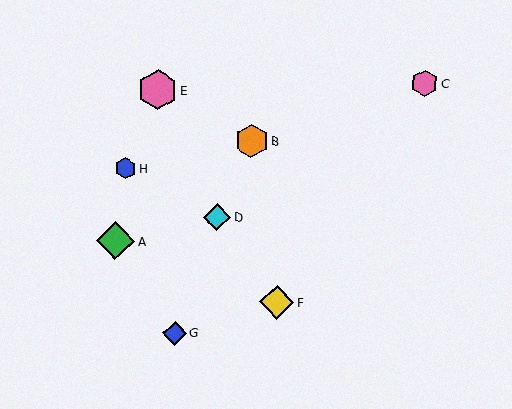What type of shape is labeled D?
Shape D is a cyan diamond.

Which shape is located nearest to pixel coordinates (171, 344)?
The blue diamond (labeled G) at (175, 333) is nearest to that location.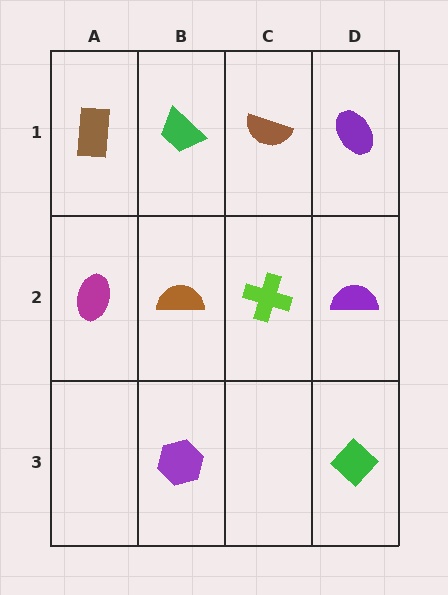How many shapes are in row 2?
4 shapes.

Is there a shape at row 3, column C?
No, that cell is empty.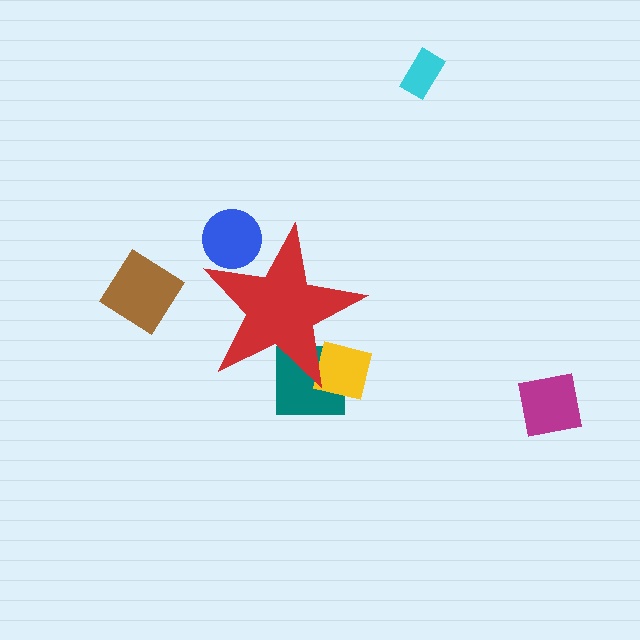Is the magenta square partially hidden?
No, the magenta square is fully visible.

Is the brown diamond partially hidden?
No, the brown diamond is fully visible.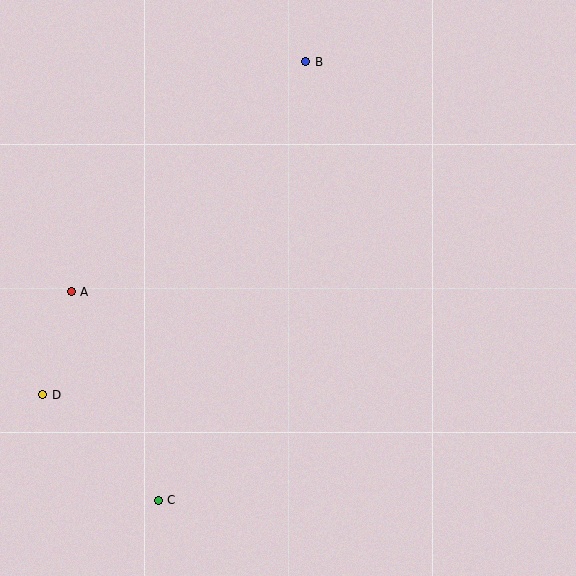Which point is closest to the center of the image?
Point A at (71, 292) is closest to the center.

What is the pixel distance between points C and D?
The distance between C and D is 156 pixels.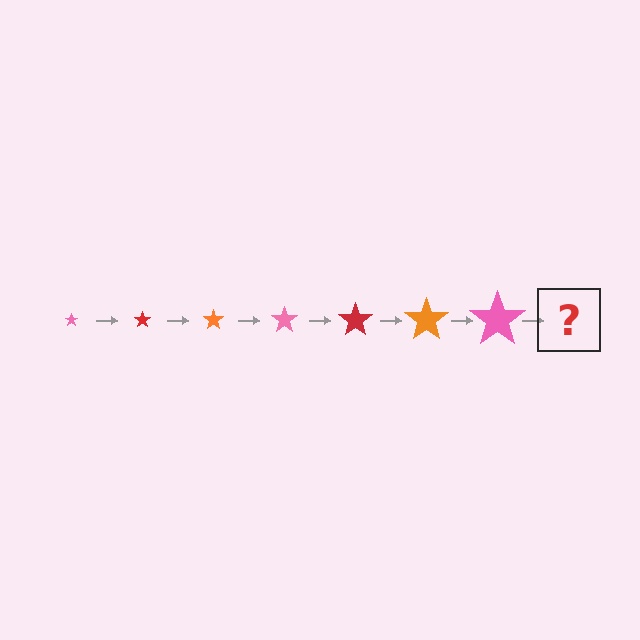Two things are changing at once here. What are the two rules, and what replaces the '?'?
The two rules are that the star grows larger each step and the color cycles through pink, red, and orange. The '?' should be a red star, larger than the previous one.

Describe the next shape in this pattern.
It should be a red star, larger than the previous one.